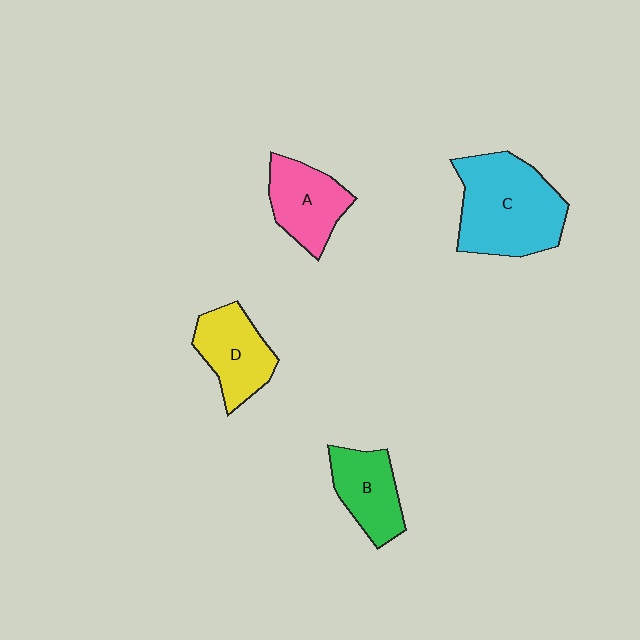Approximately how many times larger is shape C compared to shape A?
Approximately 1.7 times.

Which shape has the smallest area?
Shape B (green).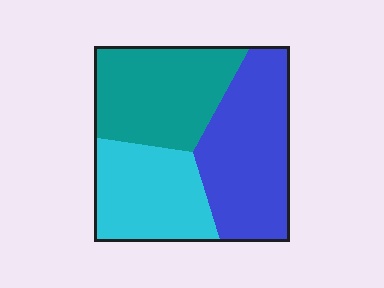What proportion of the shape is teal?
Teal takes up between a third and a half of the shape.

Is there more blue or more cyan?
Blue.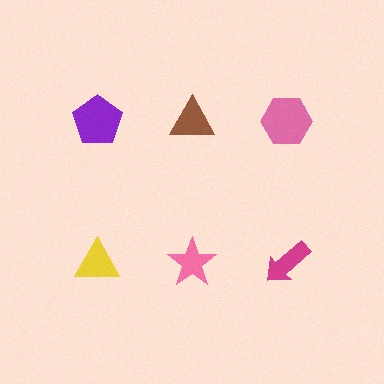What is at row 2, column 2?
A pink star.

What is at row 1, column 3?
A pink hexagon.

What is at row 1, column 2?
A brown triangle.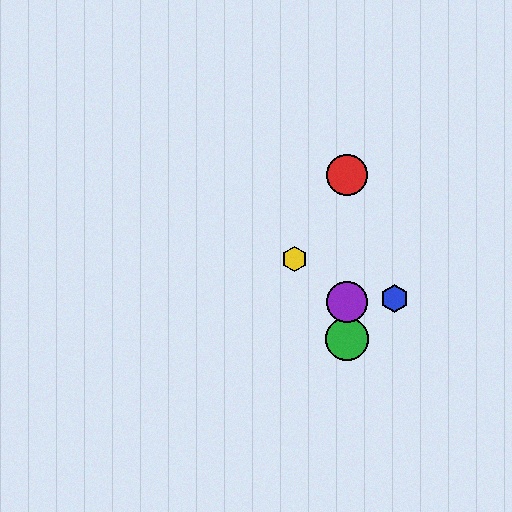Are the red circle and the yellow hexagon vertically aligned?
No, the red circle is at x≈347 and the yellow hexagon is at x≈295.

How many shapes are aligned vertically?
3 shapes (the red circle, the green circle, the purple circle) are aligned vertically.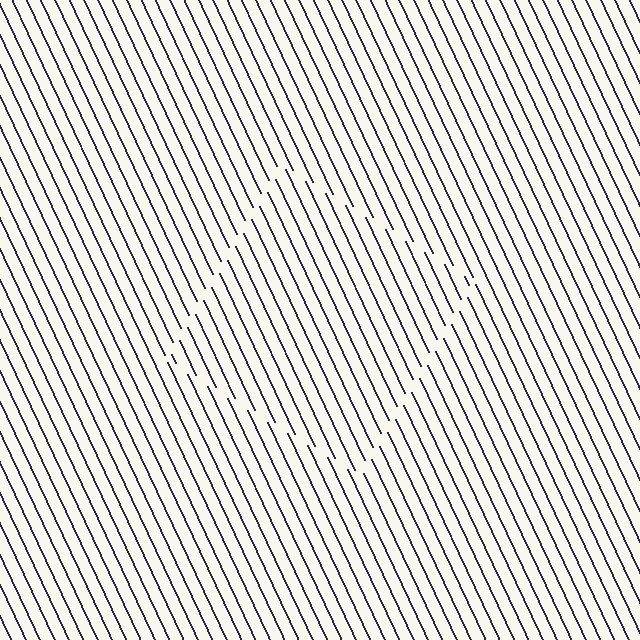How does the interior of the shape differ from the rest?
The interior of the shape contains the same grating, shifted by half a period — the contour is defined by the phase discontinuity where line-ends from the inner and outer gratings abut.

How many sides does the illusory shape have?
4 sides — the line-ends trace a square.